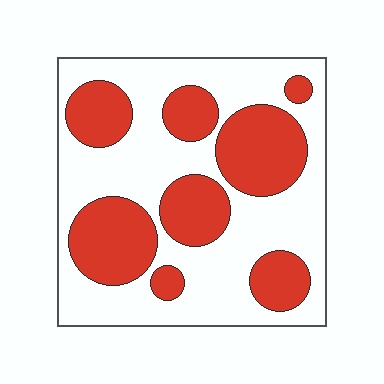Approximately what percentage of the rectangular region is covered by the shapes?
Approximately 40%.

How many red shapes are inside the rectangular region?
8.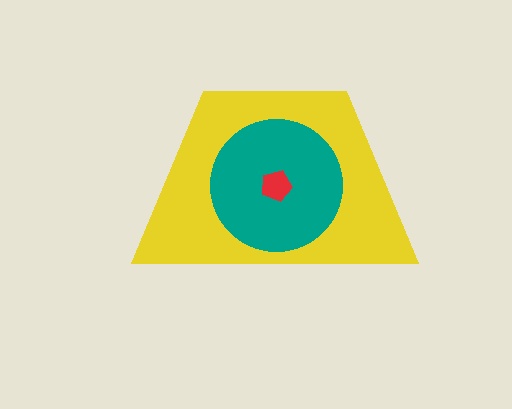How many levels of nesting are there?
3.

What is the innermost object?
The red pentagon.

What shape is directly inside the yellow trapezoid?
The teal circle.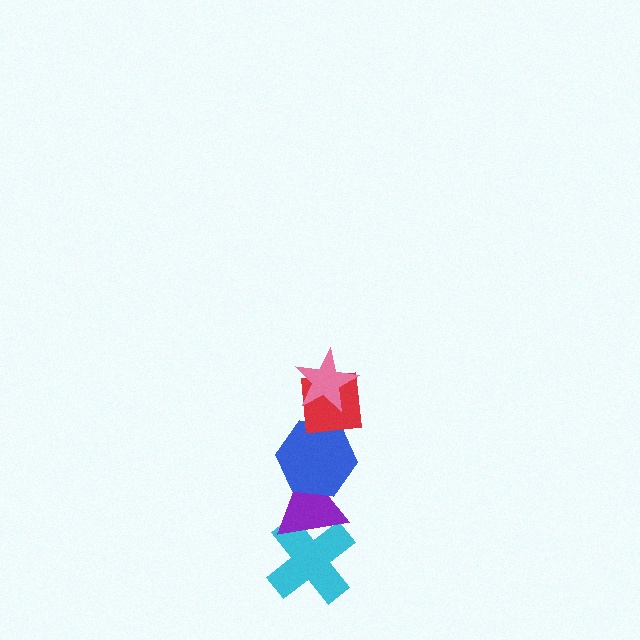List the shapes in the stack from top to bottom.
From top to bottom: the pink star, the red square, the blue hexagon, the purple triangle, the cyan cross.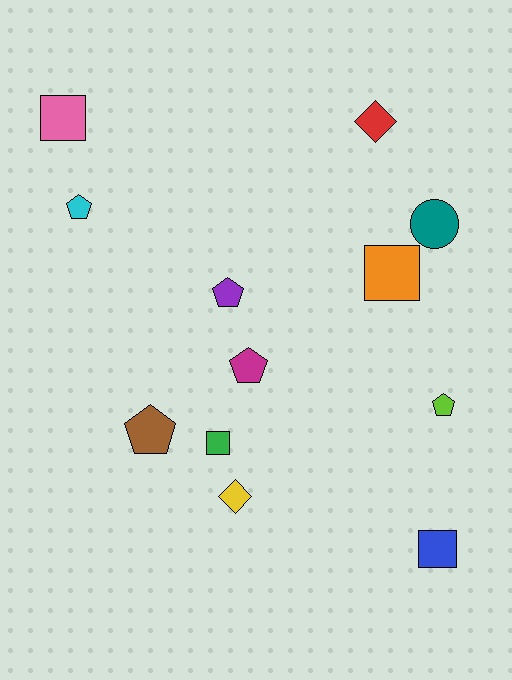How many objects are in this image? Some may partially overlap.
There are 12 objects.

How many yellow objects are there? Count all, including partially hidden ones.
There is 1 yellow object.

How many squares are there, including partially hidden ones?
There are 4 squares.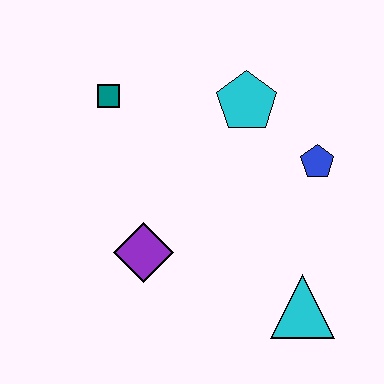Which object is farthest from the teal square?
The cyan triangle is farthest from the teal square.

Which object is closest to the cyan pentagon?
The blue pentagon is closest to the cyan pentagon.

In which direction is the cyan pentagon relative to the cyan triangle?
The cyan pentagon is above the cyan triangle.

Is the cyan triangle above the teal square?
No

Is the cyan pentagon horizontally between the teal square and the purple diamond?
No